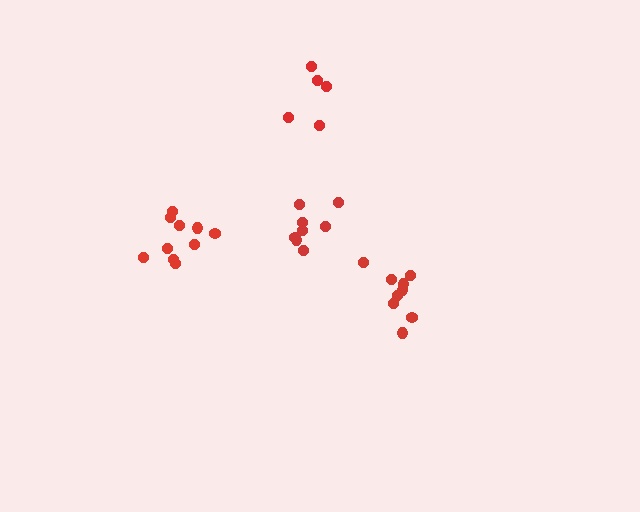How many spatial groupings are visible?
There are 4 spatial groupings.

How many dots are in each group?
Group 1: 9 dots, Group 2: 10 dots, Group 3: 8 dots, Group 4: 5 dots (32 total).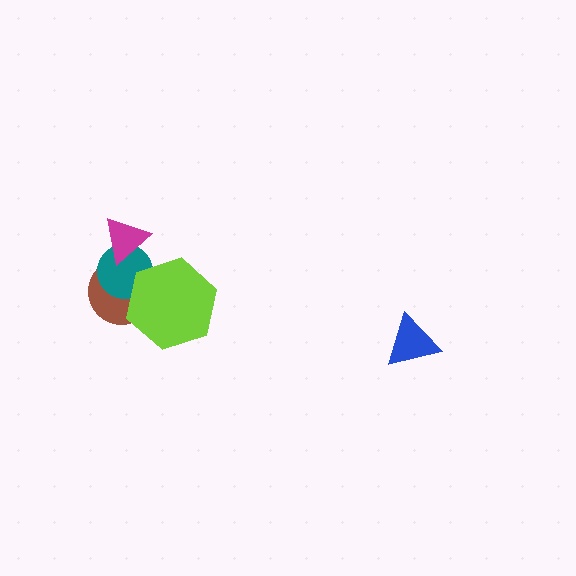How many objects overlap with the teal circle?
3 objects overlap with the teal circle.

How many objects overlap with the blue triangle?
0 objects overlap with the blue triangle.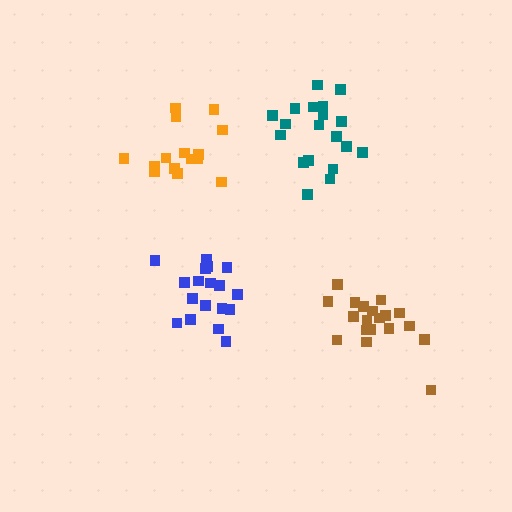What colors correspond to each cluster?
The clusters are colored: brown, teal, blue, orange.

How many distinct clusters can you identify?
There are 4 distinct clusters.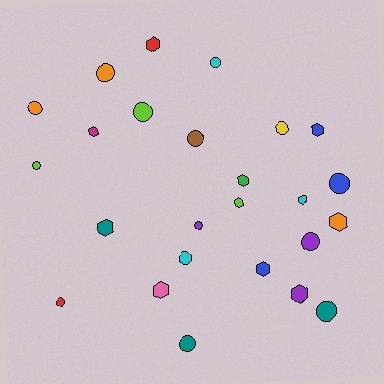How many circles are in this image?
There are 14 circles.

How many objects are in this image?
There are 25 objects.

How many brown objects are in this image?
There is 1 brown object.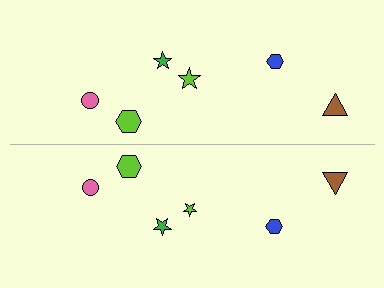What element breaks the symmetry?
The lime star on the bottom side has a different size than its mirror counterpart.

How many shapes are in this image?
There are 12 shapes in this image.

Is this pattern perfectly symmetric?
No, the pattern is not perfectly symmetric. The lime star on the bottom side has a different size than its mirror counterpart.